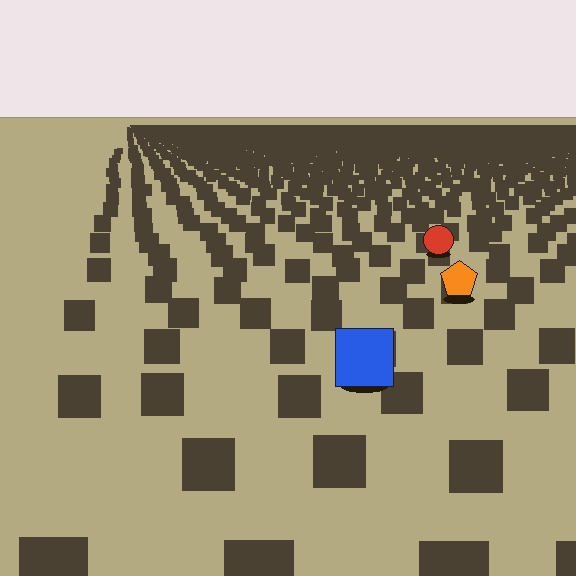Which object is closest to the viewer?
The blue square is closest. The texture marks near it are larger and more spread out.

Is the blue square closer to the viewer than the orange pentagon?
Yes. The blue square is closer — you can tell from the texture gradient: the ground texture is coarser near it.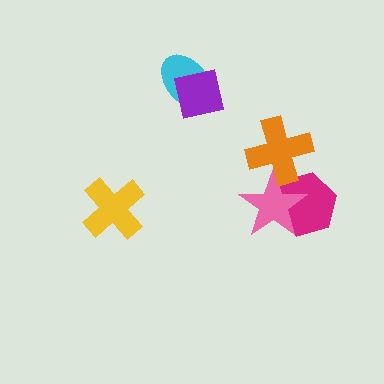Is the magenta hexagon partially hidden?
Yes, it is partially covered by another shape.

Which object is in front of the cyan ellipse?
The purple square is in front of the cyan ellipse.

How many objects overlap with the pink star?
2 objects overlap with the pink star.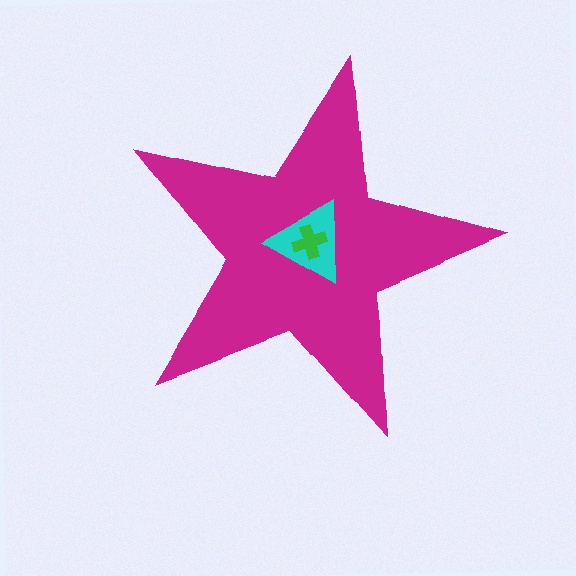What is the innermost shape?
The green cross.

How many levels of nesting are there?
3.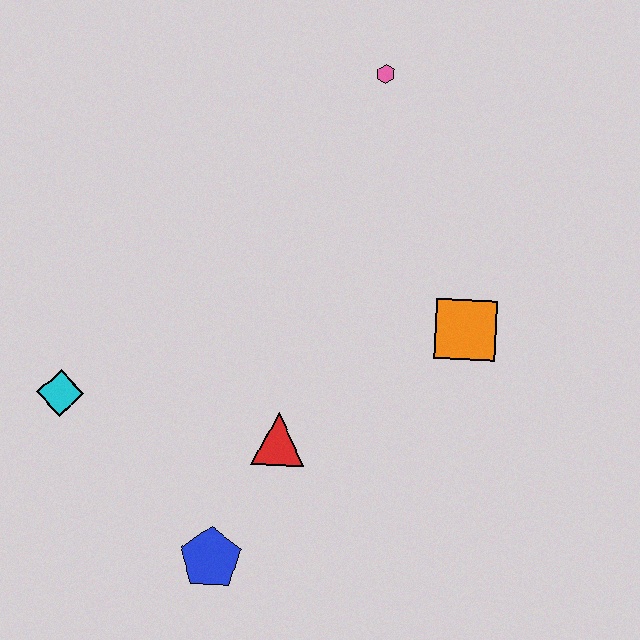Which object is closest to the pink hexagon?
The orange square is closest to the pink hexagon.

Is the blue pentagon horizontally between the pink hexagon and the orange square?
No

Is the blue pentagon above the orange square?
No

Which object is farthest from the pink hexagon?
The blue pentagon is farthest from the pink hexagon.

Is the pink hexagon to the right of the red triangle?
Yes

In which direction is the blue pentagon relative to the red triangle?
The blue pentagon is below the red triangle.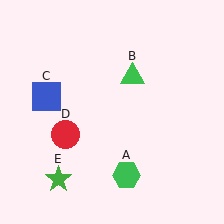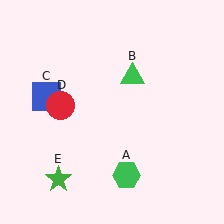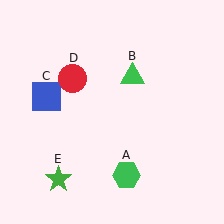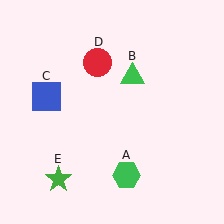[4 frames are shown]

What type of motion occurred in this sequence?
The red circle (object D) rotated clockwise around the center of the scene.